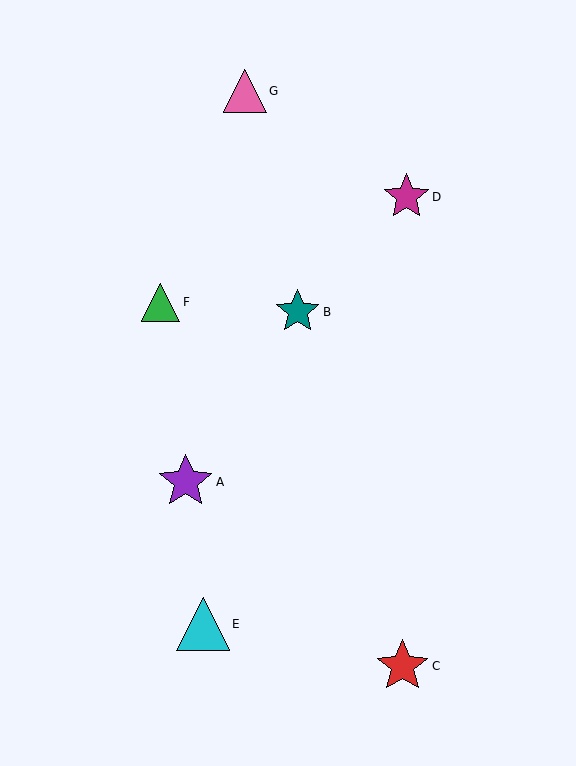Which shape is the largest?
The purple star (labeled A) is the largest.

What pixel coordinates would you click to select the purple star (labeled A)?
Click at (186, 482) to select the purple star A.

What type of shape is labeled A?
Shape A is a purple star.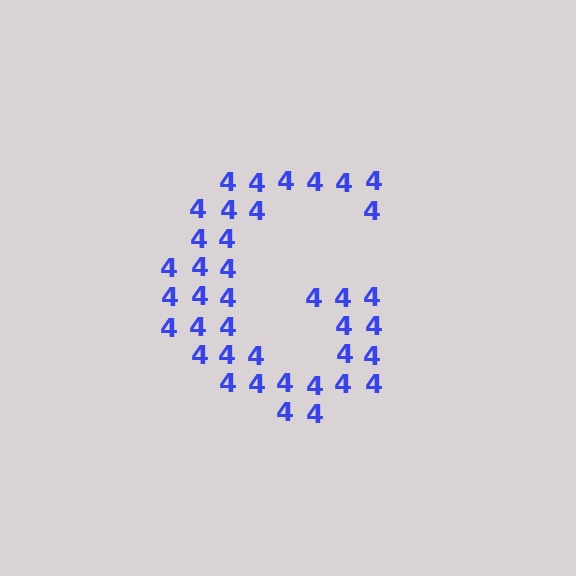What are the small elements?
The small elements are digit 4's.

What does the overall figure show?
The overall figure shows the letter G.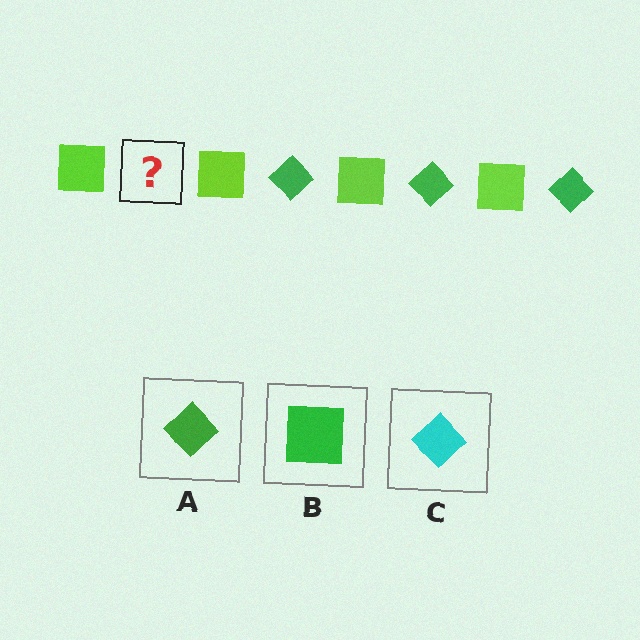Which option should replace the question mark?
Option A.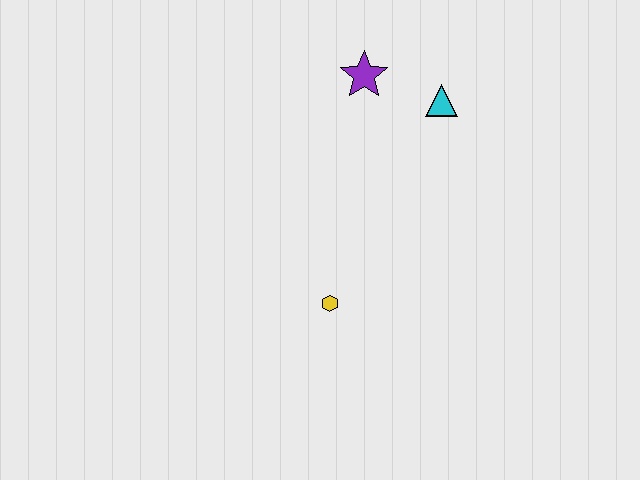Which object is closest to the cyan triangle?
The purple star is closest to the cyan triangle.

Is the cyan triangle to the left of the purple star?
No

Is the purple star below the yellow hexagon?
No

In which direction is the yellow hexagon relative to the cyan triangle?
The yellow hexagon is below the cyan triangle.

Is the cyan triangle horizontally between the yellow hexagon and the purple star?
No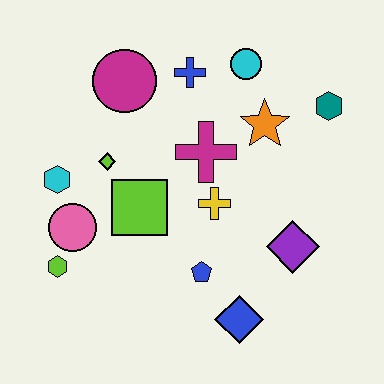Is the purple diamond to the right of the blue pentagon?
Yes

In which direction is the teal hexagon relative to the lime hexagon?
The teal hexagon is to the right of the lime hexagon.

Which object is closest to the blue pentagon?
The blue diamond is closest to the blue pentagon.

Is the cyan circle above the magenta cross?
Yes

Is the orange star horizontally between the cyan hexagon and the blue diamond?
No